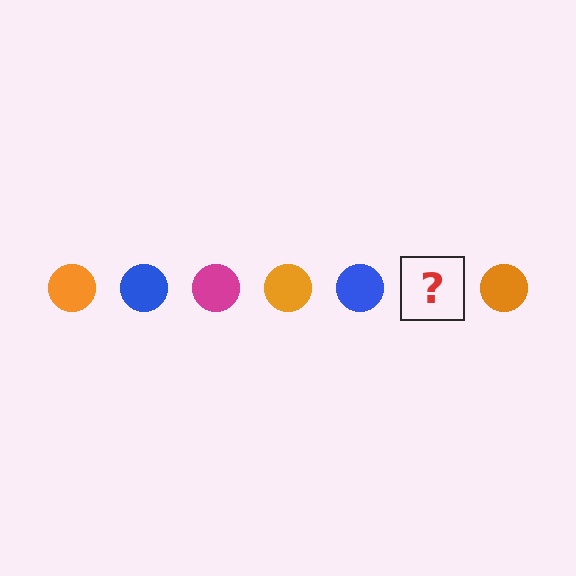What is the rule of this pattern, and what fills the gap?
The rule is that the pattern cycles through orange, blue, magenta circles. The gap should be filled with a magenta circle.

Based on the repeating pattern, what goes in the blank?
The blank should be a magenta circle.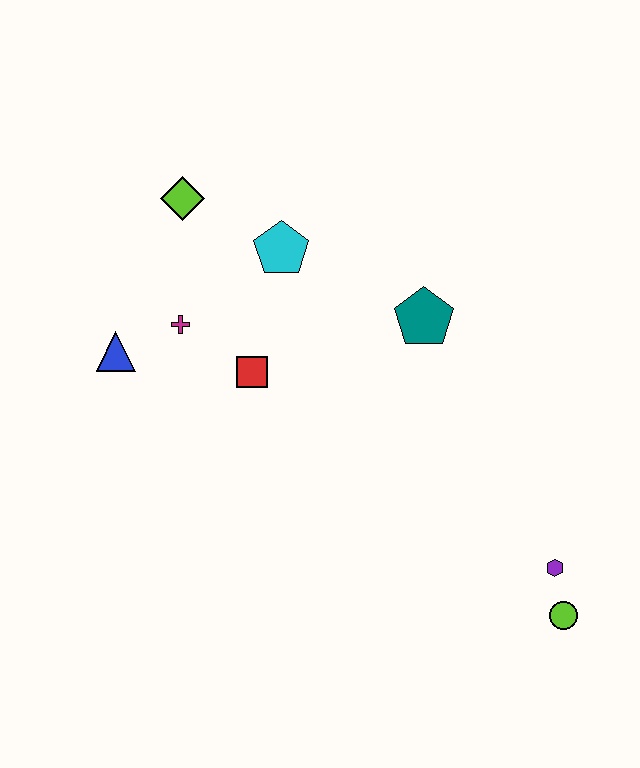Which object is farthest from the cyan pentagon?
The lime circle is farthest from the cyan pentagon.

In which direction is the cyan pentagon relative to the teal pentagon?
The cyan pentagon is to the left of the teal pentagon.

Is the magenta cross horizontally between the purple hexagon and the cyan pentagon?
No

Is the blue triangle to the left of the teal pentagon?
Yes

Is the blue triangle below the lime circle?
No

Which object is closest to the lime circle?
The purple hexagon is closest to the lime circle.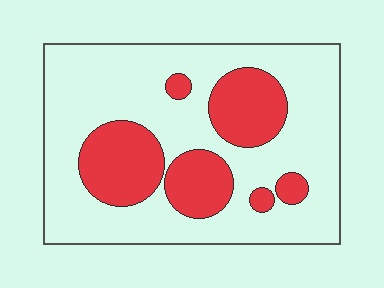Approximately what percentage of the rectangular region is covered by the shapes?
Approximately 30%.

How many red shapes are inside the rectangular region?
6.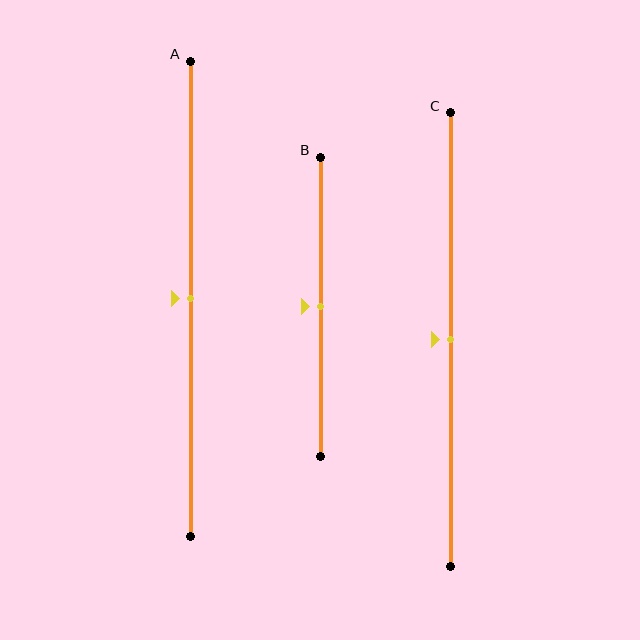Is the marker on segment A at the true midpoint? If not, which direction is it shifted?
Yes, the marker on segment A is at the true midpoint.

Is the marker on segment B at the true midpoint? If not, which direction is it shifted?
Yes, the marker on segment B is at the true midpoint.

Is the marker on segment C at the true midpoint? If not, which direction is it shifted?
Yes, the marker on segment C is at the true midpoint.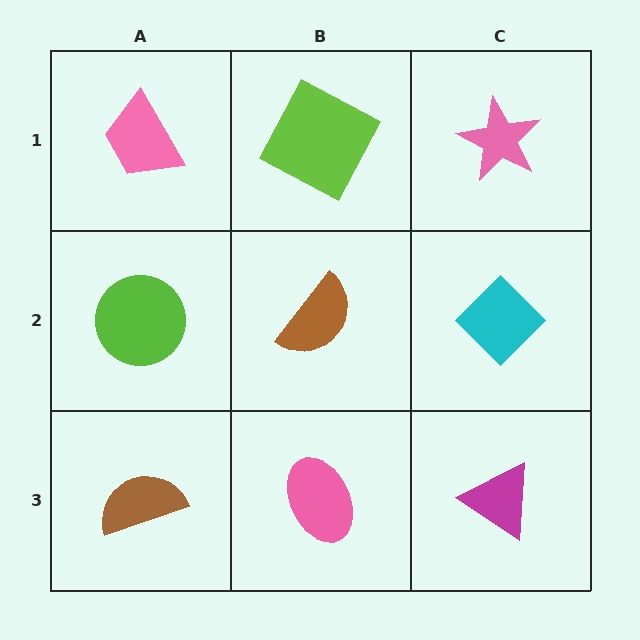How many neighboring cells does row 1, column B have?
3.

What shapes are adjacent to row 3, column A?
A lime circle (row 2, column A), a pink ellipse (row 3, column B).